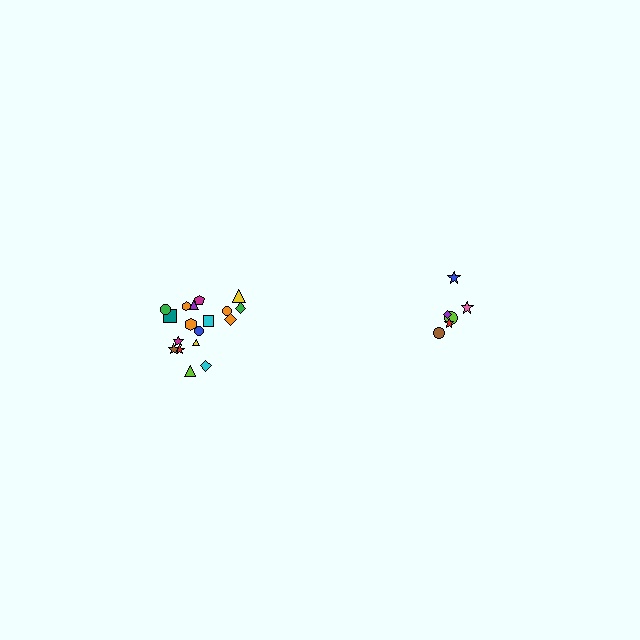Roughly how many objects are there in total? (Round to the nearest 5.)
Roughly 25 objects in total.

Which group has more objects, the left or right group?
The left group.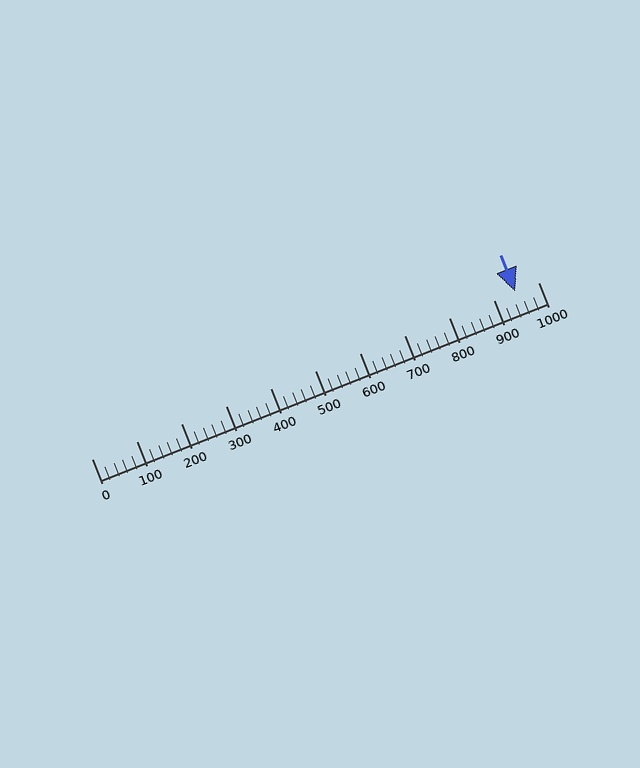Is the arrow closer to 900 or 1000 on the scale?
The arrow is closer to 900.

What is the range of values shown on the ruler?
The ruler shows values from 0 to 1000.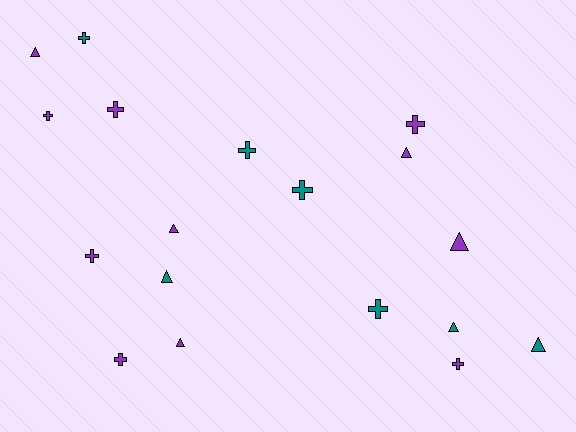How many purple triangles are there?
There are 5 purple triangles.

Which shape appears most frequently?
Cross, with 10 objects.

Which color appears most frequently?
Purple, with 11 objects.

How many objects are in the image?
There are 18 objects.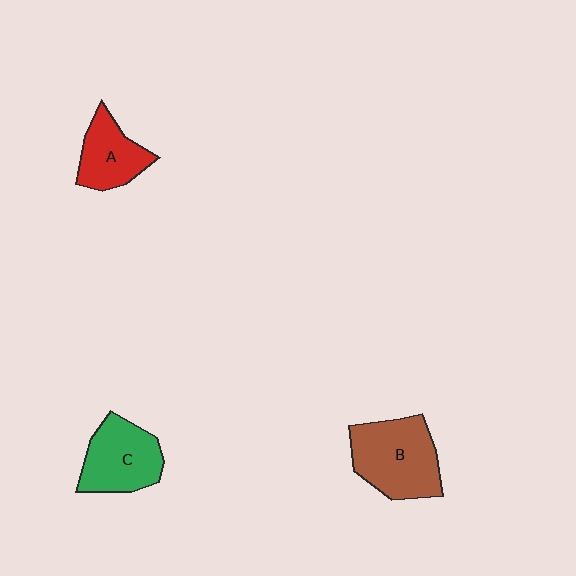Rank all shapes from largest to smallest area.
From largest to smallest: B (brown), C (green), A (red).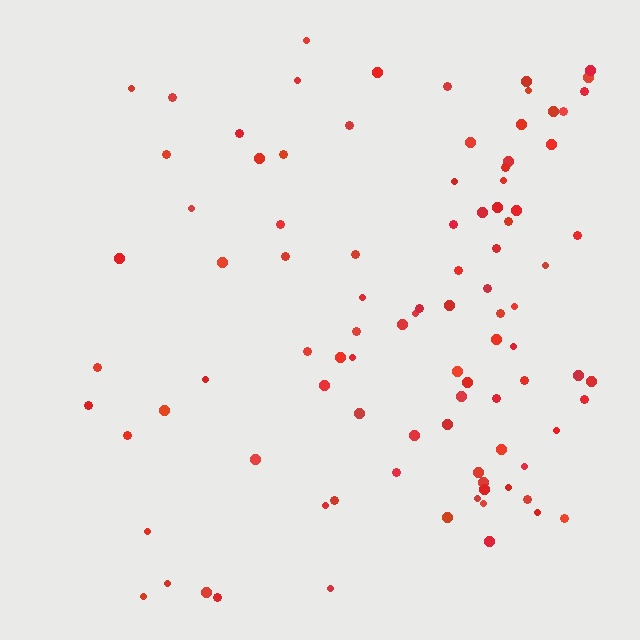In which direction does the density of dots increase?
From left to right, with the right side densest.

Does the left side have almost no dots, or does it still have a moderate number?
Still a moderate number, just noticeably fewer than the right.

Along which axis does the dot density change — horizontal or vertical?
Horizontal.